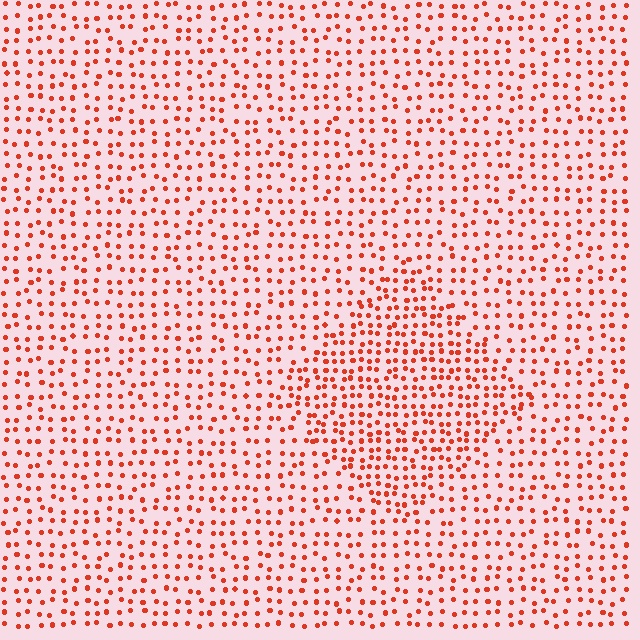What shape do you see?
I see a diamond.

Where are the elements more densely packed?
The elements are more densely packed inside the diamond boundary.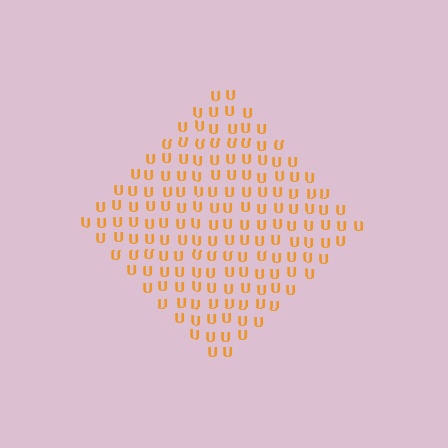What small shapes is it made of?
It is made of small letter U's.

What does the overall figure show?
The overall figure shows a diamond.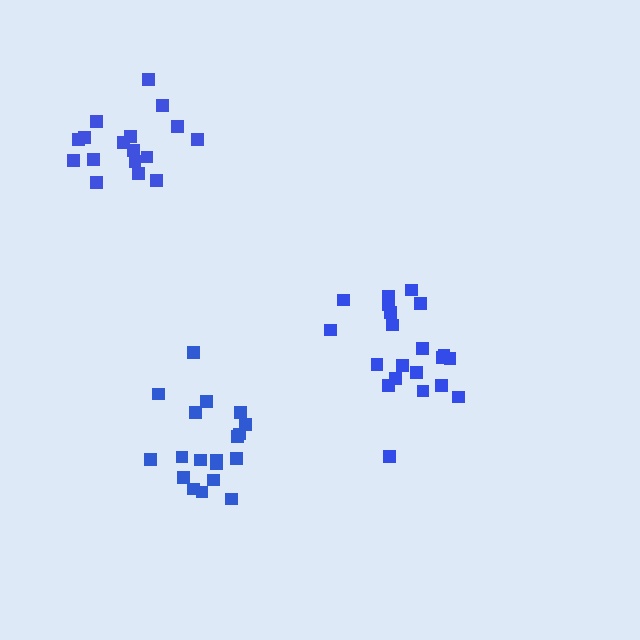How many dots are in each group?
Group 1: 17 dots, Group 2: 19 dots, Group 3: 21 dots (57 total).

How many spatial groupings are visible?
There are 3 spatial groupings.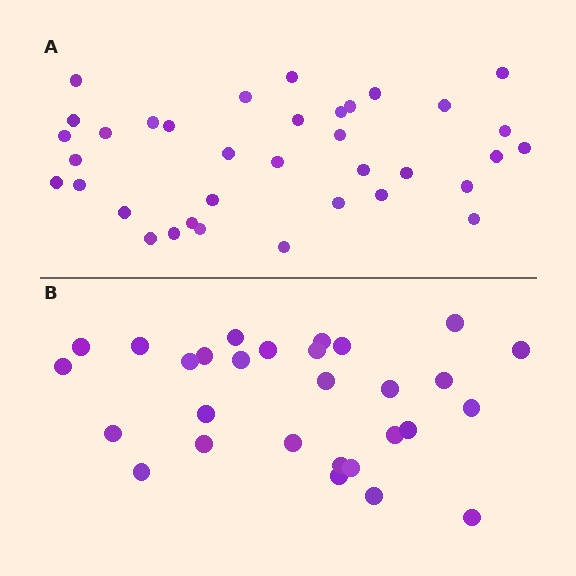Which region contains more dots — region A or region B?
Region A (the top region) has more dots.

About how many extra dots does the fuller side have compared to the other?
Region A has roughly 8 or so more dots than region B.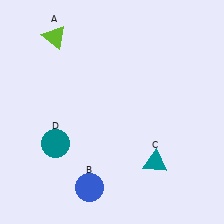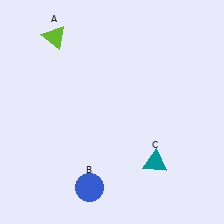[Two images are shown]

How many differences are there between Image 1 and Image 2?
There is 1 difference between the two images.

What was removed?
The teal circle (D) was removed in Image 2.